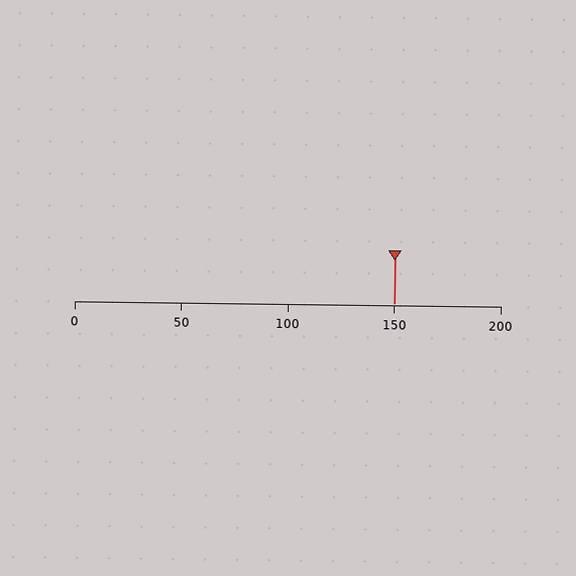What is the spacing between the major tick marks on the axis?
The major ticks are spaced 50 apart.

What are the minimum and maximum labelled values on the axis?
The axis runs from 0 to 200.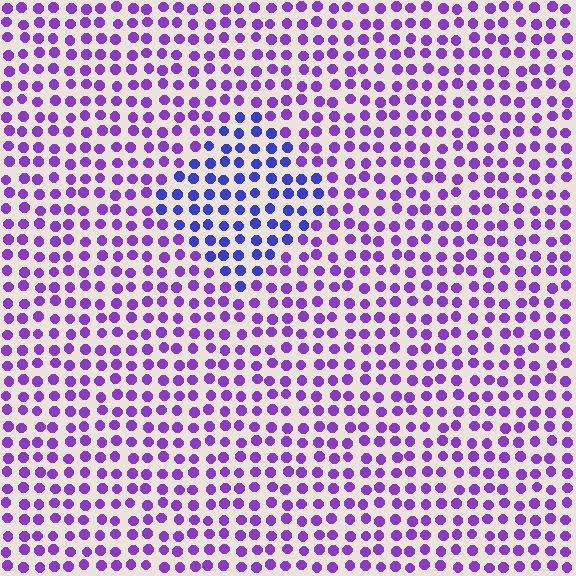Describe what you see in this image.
The image is filled with small purple elements in a uniform arrangement. A diamond-shaped region is visible where the elements are tinted to a slightly different hue, forming a subtle color boundary.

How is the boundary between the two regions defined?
The boundary is defined purely by a slight shift in hue (about 36 degrees). Spacing, size, and orientation are identical on both sides.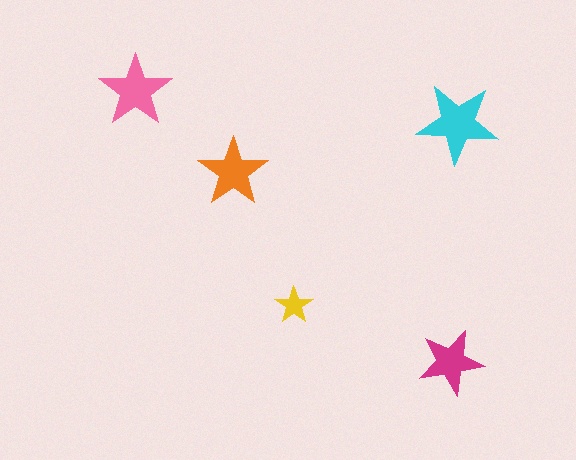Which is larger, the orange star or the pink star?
The pink one.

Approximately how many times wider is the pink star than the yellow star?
About 2 times wider.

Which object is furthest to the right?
The cyan star is rightmost.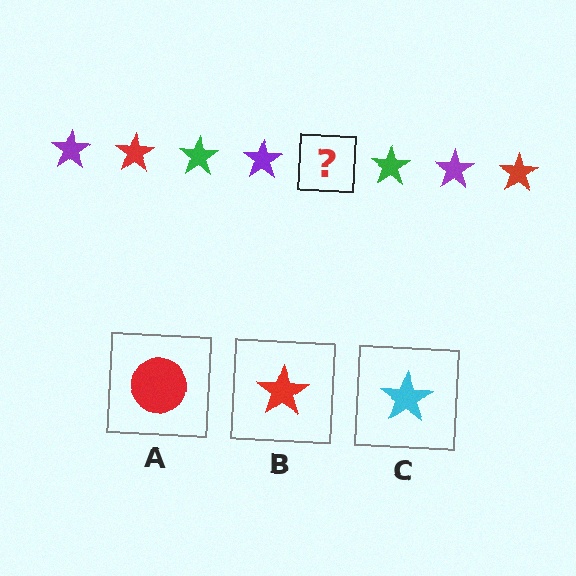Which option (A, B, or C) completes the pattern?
B.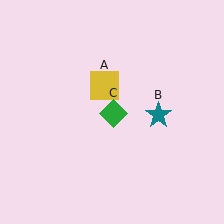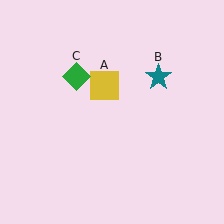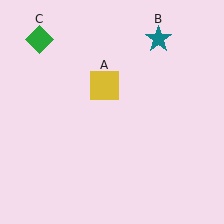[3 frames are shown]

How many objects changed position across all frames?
2 objects changed position: teal star (object B), green diamond (object C).